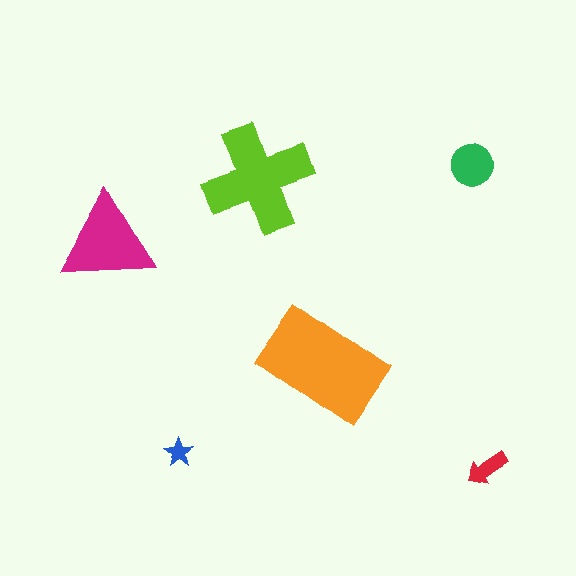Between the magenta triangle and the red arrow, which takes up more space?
The magenta triangle.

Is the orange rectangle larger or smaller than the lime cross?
Larger.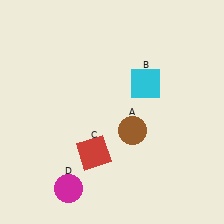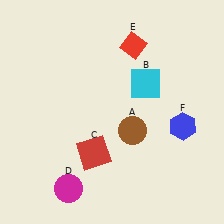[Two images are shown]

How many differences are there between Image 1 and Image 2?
There are 2 differences between the two images.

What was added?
A red diamond (E), a blue hexagon (F) were added in Image 2.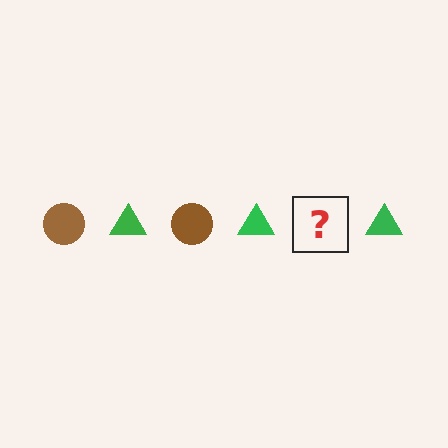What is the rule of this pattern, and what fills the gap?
The rule is that the pattern alternates between brown circle and green triangle. The gap should be filled with a brown circle.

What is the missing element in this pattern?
The missing element is a brown circle.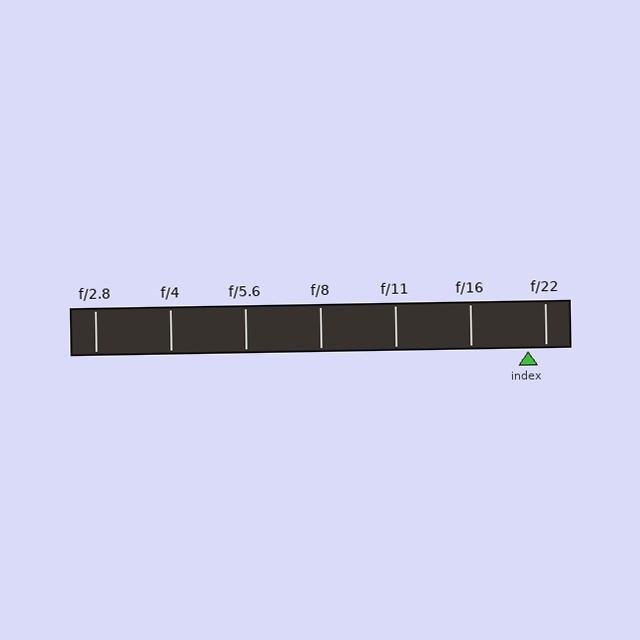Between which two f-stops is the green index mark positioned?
The index mark is between f/16 and f/22.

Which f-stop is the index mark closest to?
The index mark is closest to f/22.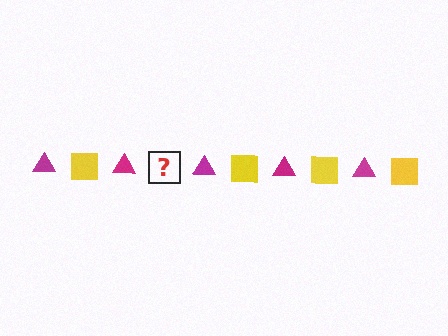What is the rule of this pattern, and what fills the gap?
The rule is that the pattern alternates between magenta triangle and yellow square. The gap should be filled with a yellow square.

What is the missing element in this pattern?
The missing element is a yellow square.